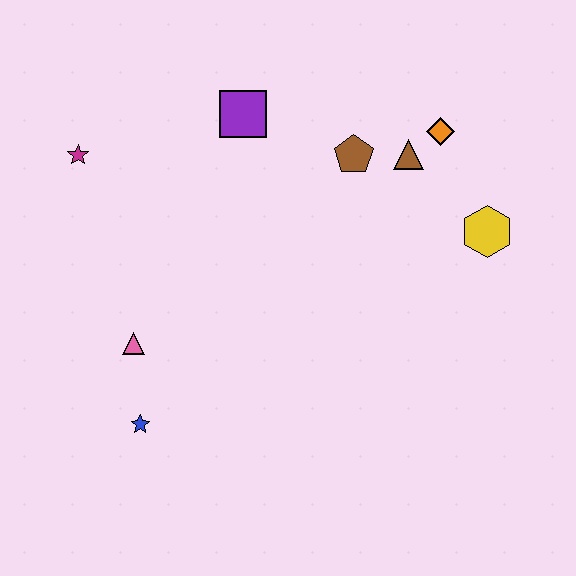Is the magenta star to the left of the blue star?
Yes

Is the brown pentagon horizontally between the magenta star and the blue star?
No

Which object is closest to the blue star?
The pink triangle is closest to the blue star.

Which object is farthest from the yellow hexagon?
The magenta star is farthest from the yellow hexagon.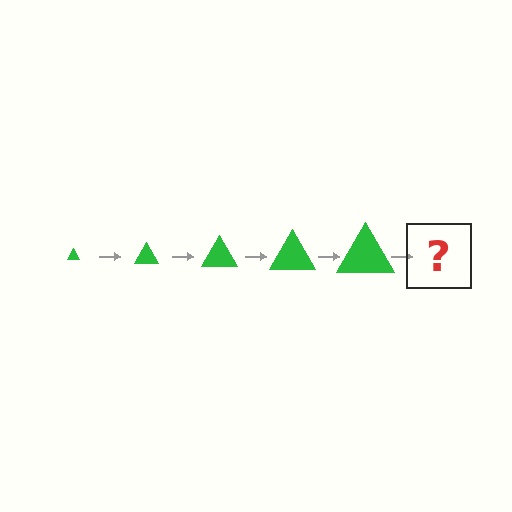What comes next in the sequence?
The next element should be a green triangle, larger than the previous one.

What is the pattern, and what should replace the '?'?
The pattern is that the triangle gets progressively larger each step. The '?' should be a green triangle, larger than the previous one.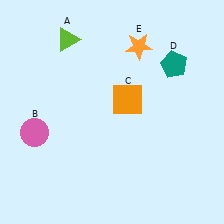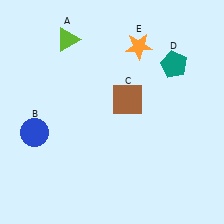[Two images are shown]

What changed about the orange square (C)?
In Image 1, C is orange. In Image 2, it changed to brown.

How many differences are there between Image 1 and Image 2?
There are 2 differences between the two images.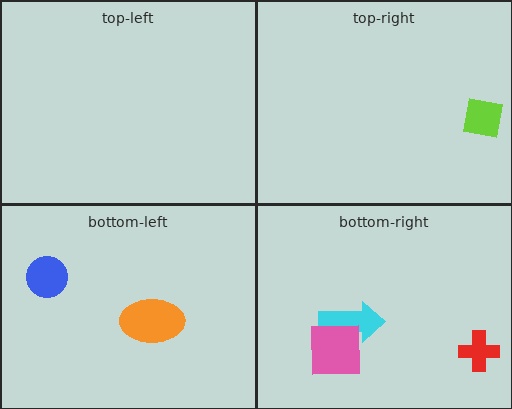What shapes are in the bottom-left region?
The blue circle, the orange ellipse.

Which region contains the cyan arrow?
The bottom-right region.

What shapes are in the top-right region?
The lime square.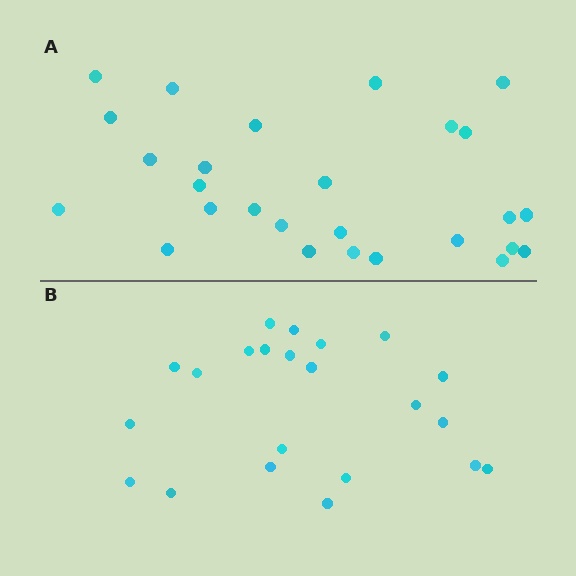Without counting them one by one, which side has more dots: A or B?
Region A (the top region) has more dots.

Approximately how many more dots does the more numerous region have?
Region A has about 5 more dots than region B.